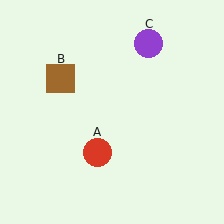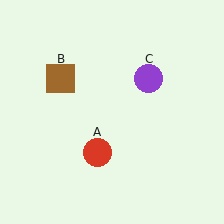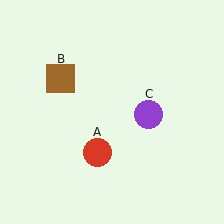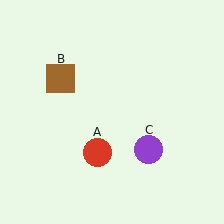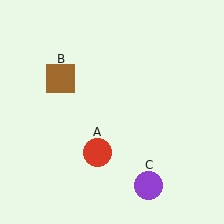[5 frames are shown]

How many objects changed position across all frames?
1 object changed position: purple circle (object C).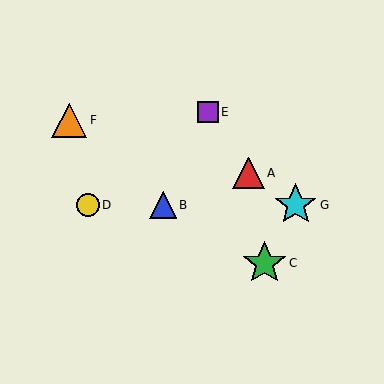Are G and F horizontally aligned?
No, G is at y≈205 and F is at y≈120.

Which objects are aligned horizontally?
Objects B, D, G are aligned horizontally.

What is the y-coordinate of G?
Object G is at y≈205.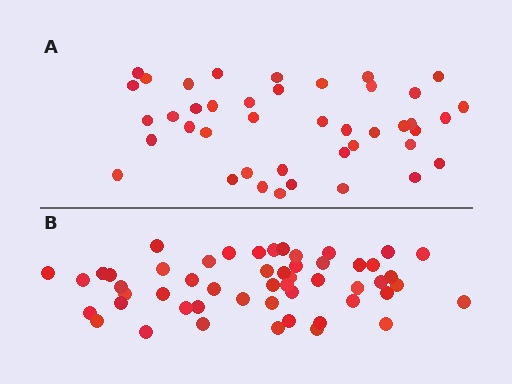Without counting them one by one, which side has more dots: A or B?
Region B (the bottom region) has more dots.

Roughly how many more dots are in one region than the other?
Region B has roughly 10 or so more dots than region A.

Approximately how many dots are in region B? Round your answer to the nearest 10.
About 50 dots. (The exact count is 52, which rounds to 50.)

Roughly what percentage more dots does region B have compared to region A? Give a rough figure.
About 25% more.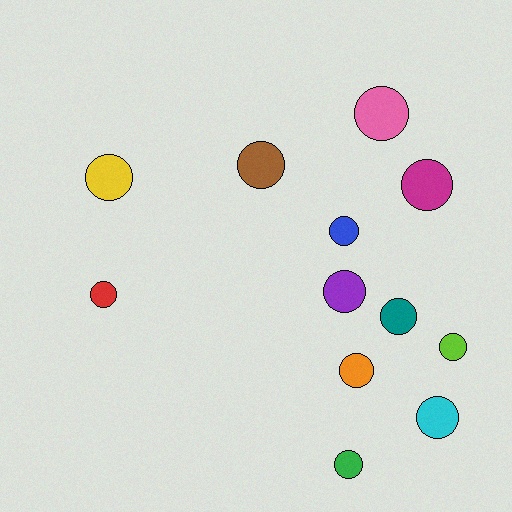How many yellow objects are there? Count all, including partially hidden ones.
There is 1 yellow object.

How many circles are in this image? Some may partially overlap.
There are 12 circles.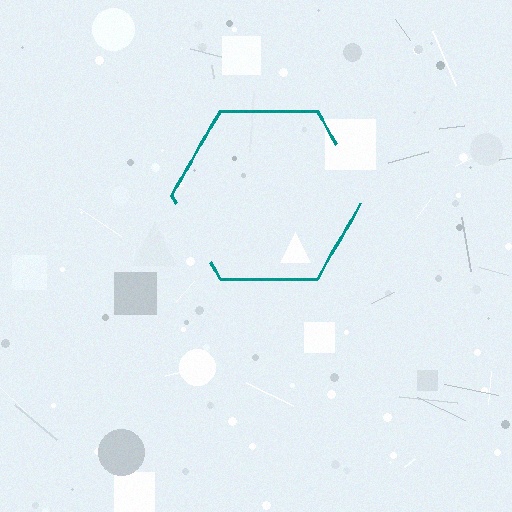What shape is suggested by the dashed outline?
The dashed outline suggests a hexagon.